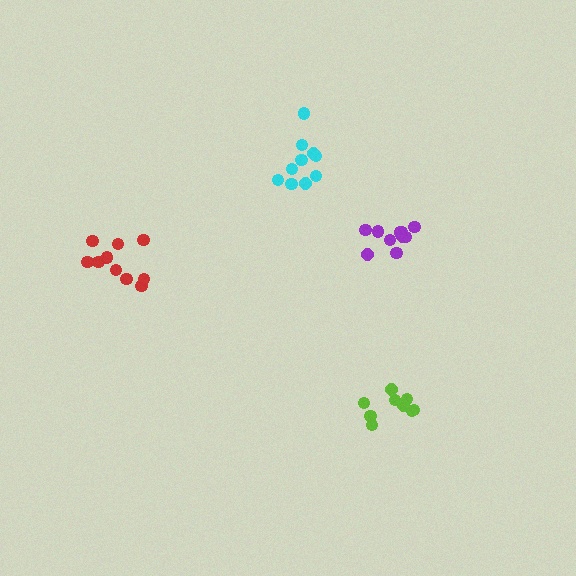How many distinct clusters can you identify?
There are 4 distinct clusters.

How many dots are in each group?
Group 1: 10 dots, Group 2: 9 dots, Group 3: 10 dots, Group 4: 10 dots (39 total).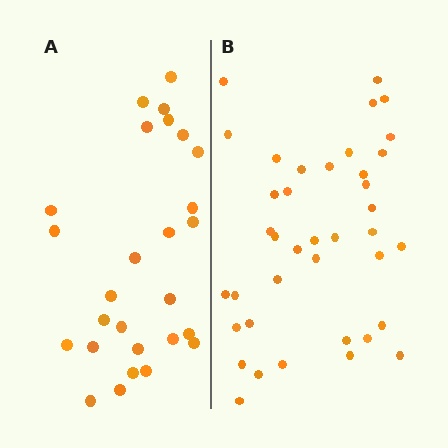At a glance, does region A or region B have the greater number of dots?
Region B (the right region) has more dots.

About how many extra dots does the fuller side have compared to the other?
Region B has roughly 12 or so more dots than region A.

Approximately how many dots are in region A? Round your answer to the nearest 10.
About 30 dots. (The exact count is 27, which rounds to 30.)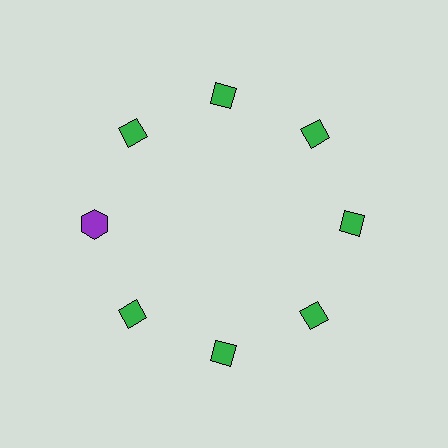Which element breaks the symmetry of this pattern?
The purple hexagon at roughly the 9 o'clock position breaks the symmetry. All other shapes are green diamonds.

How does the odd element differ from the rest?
It differs in both color (purple instead of green) and shape (hexagon instead of diamond).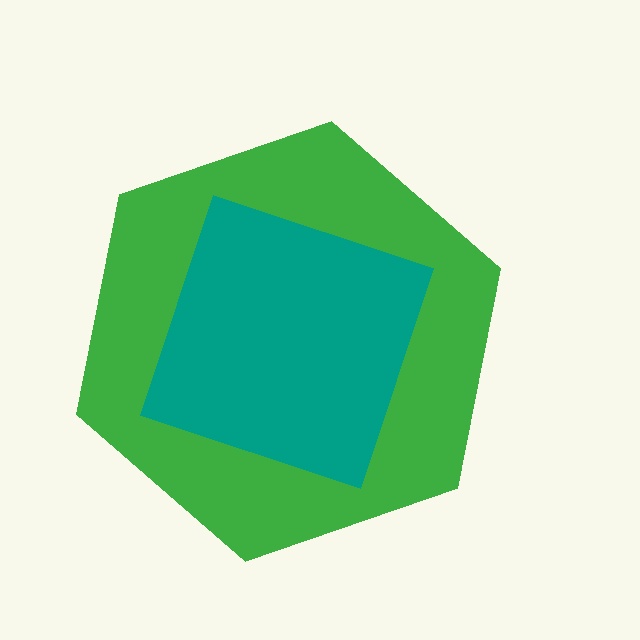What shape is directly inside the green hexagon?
The teal square.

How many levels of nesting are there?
2.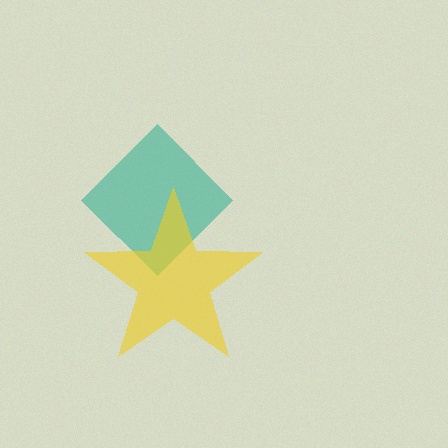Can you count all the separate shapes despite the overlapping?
Yes, there are 2 separate shapes.